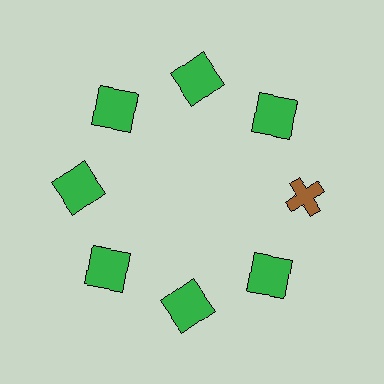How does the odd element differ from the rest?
It differs in both color (brown instead of green) and shape (cross instead of square).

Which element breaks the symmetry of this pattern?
The brown cross at roughly the 3 o'clock position breaks the symmetry. All other shapes are green squares.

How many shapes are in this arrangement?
There are 8 shapes arranged in a ring pattern.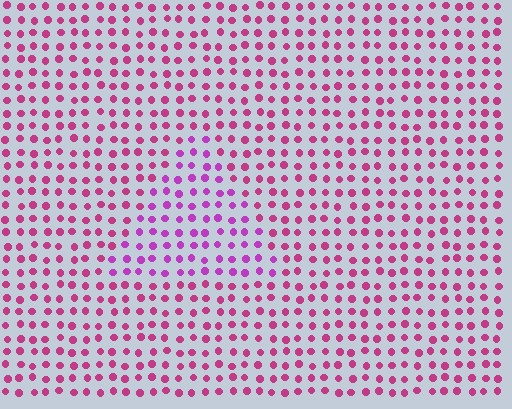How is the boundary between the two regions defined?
The boundary is defined purely by a slight shift in hue (about 28 degrees). Spacing, size, and orientation are identical on both sides.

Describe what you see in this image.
The image is filled with small magenta elements in a uniform arrangement. A triangle-shaped region is visible where the elements are tinted to a slightly different hue, forming a subtle color boundary.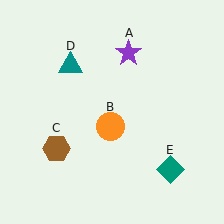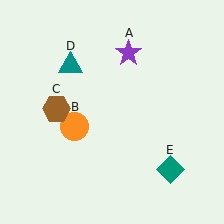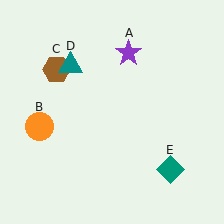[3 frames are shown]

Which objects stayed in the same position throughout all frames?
Purple star (object A) and teal triangle (object D) and teal diamond (object E) remained stationary.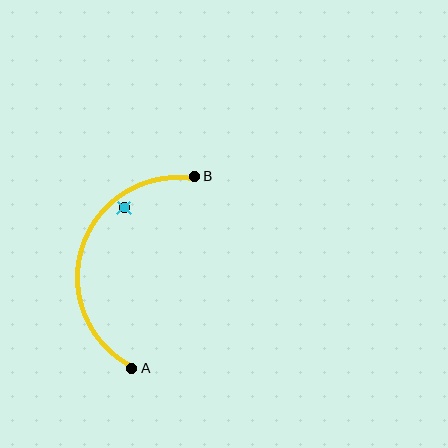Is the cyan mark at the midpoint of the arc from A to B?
No — the cyan mark does not lie on the arc at all. It sits slightly inside the curve.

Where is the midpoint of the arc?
The arc midpoint is the point on the curve farthest from the straight line joining A and B. It sits to the left of that line.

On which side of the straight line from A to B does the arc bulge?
The arc bulges to the left of the straight line connecting A and B.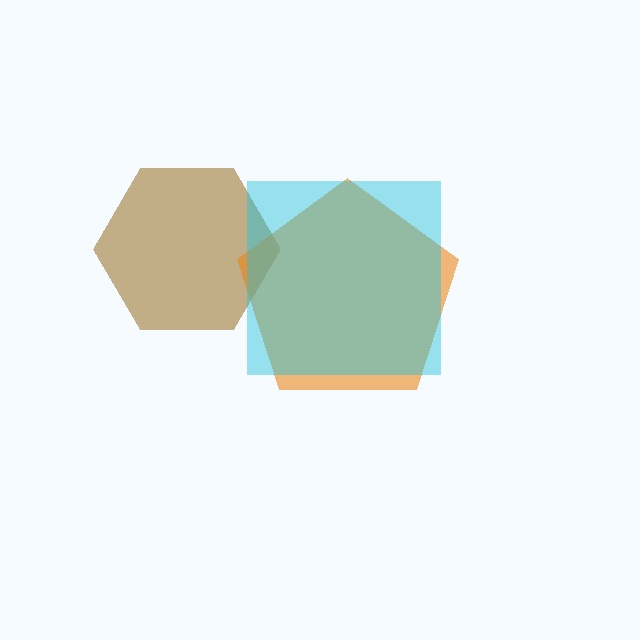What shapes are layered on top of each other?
The layered shapes are: a brown hexagon, an orange pentagon, a cyan square.